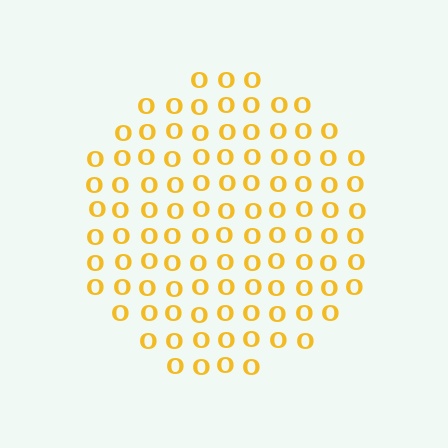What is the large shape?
The large shape is a circle.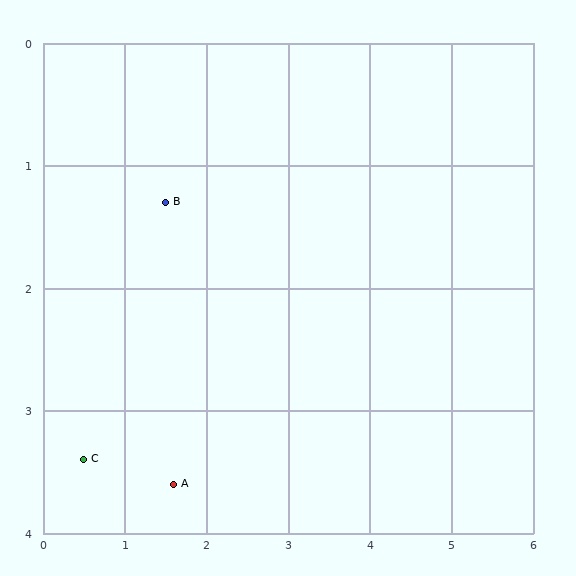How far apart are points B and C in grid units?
Points B and C are about 2.3 grid units apart.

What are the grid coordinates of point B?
Point B is at approximately (1.5, 1.3).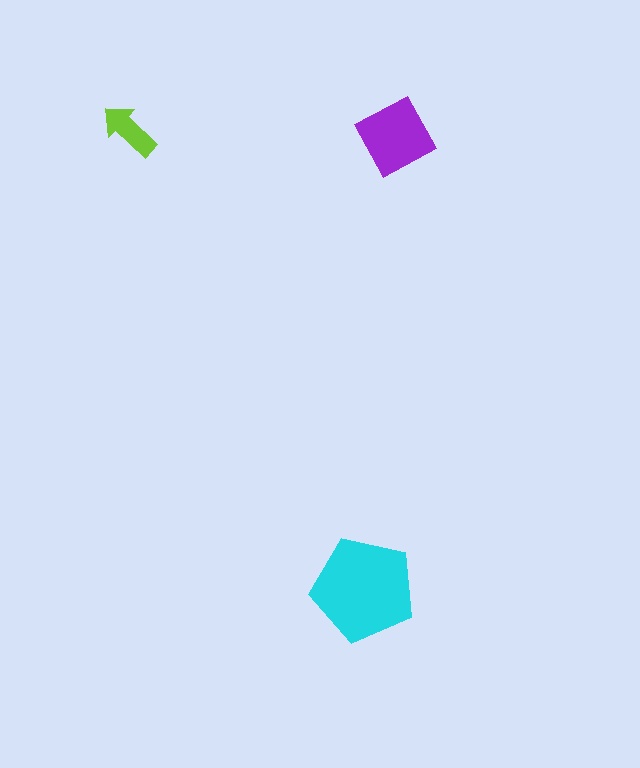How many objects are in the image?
There are 3 objects in the image.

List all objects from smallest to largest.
The lime arrow, the purple diamond, the cyan pentagon.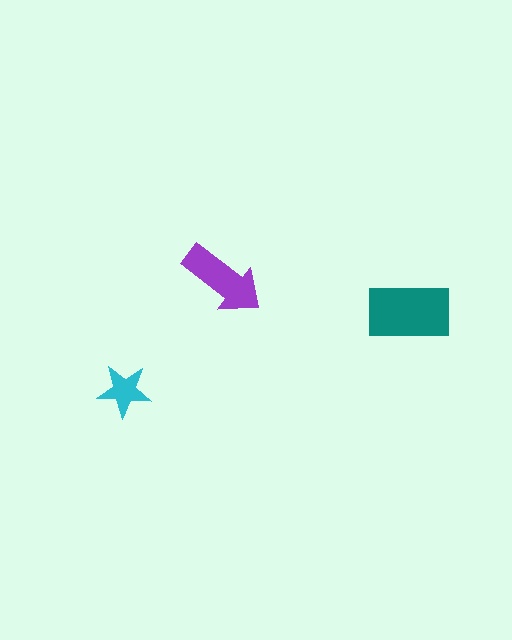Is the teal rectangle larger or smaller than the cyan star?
Larger.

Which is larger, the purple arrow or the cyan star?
The purple arrow.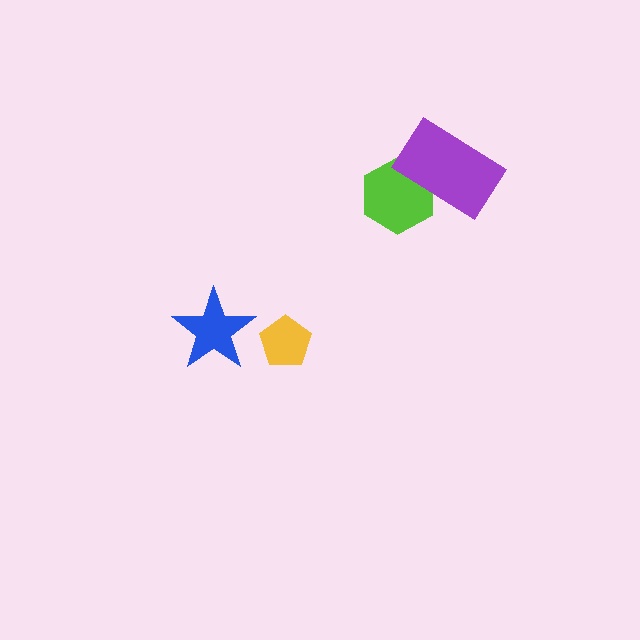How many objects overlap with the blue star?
0 objects overlap with the blue star.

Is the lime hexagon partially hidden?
Yes, it is partially covered by another shape.